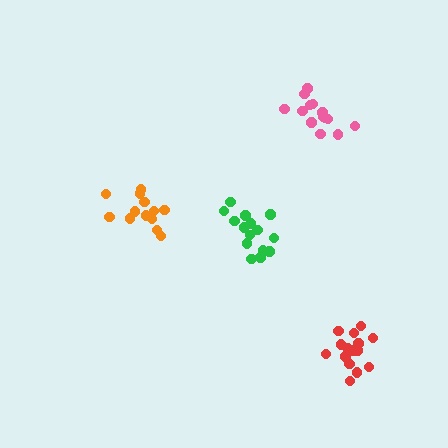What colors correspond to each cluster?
The clusters are colored: green, red, orange, pink.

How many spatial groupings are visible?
There are 4 spatial groupings.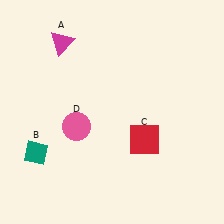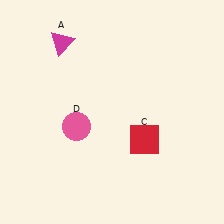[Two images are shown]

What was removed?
The teal diamond (B) was removed in Image 2.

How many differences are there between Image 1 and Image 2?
There is 1 difference between the two images.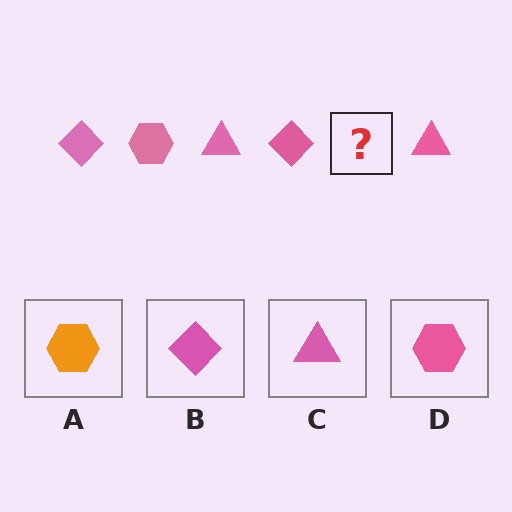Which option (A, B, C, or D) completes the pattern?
D.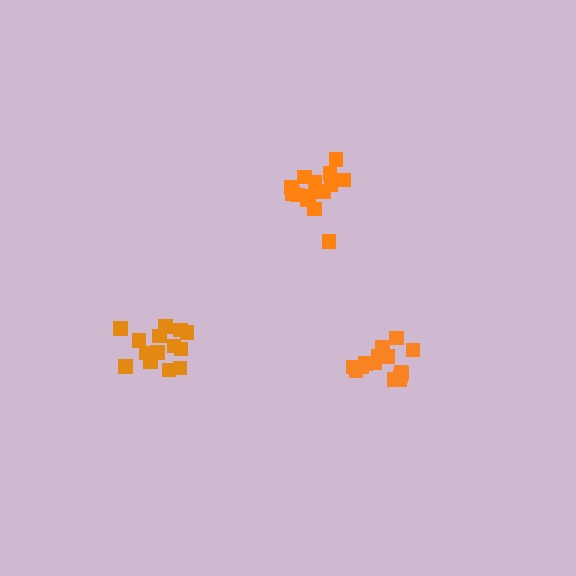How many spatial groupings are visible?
There are 3 spatial groupings.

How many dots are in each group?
Group 1: 14 dots, Group 2: 15 dots, Group 3: 15 dots (44 total).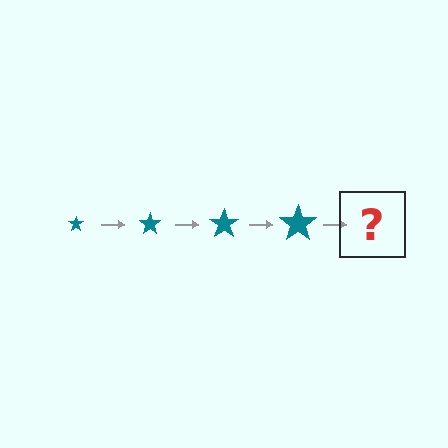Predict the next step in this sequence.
The next step is a teal star, larger than the previous one.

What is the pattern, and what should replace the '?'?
The pattern is that the star gets progressively larger each step. The '?' should be a teal star, larger than the previous one.